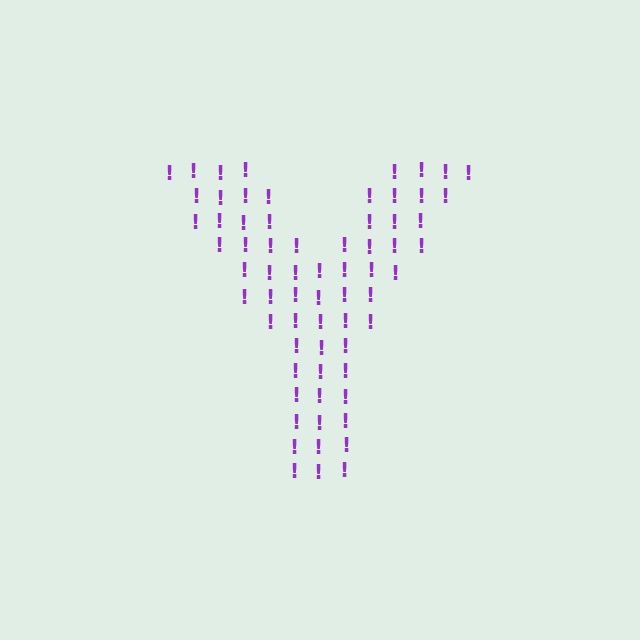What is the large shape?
The large shape is the letter Y.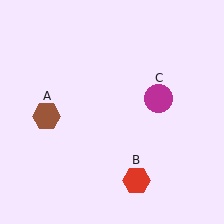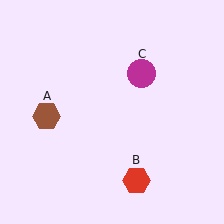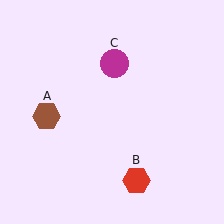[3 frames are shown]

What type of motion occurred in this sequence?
The magenta circle (object C) rotated counterclockwise around the center of the scene.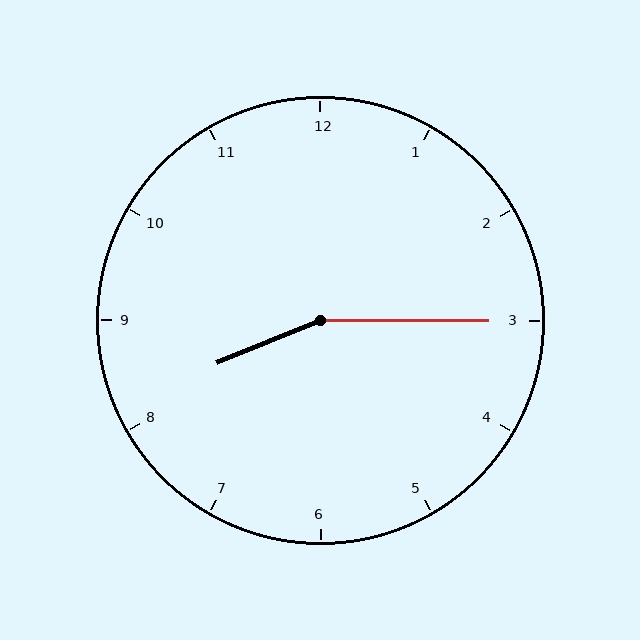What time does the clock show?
8:15.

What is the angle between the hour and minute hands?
Approximately 158 degrees.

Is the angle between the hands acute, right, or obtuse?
It is obtuse.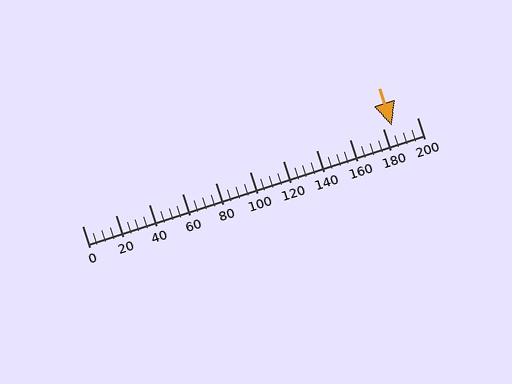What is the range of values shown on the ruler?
The ruler shows values from 0 to 200.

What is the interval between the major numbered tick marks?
The major tick marks are spaced 20 units apart.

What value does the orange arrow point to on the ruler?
The orange arrow points to approximately 185.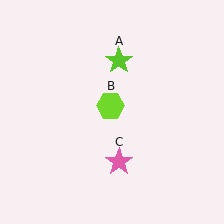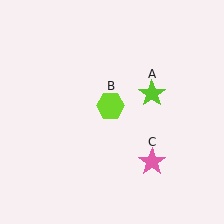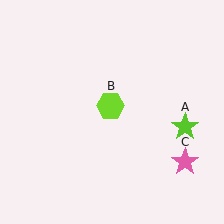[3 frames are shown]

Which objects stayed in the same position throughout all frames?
Lime hexagon (object B) remained stationary.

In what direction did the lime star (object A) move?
The lime star (object A) moved down and to the right.